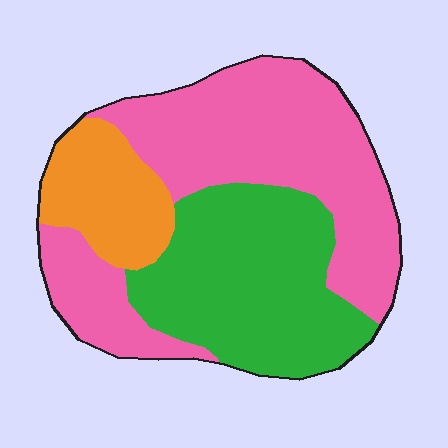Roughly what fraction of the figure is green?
Green covers about 35% of the figure.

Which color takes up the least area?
Orange, at roughly 15%.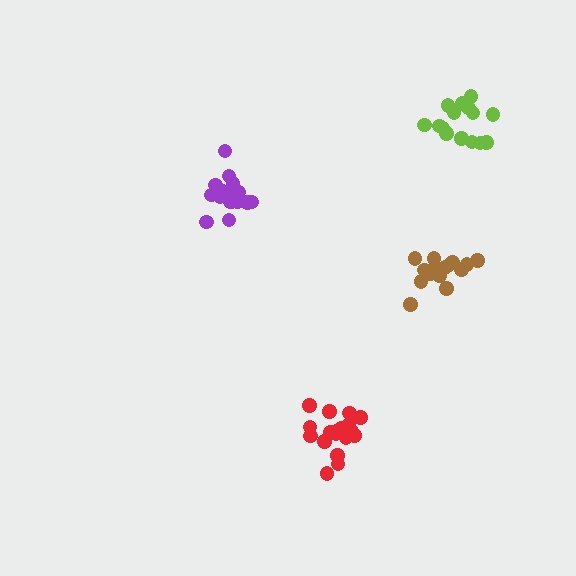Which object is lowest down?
The red cluster is bottommost.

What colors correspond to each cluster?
The clusters are colored: purple, brown, lime, red.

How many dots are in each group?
Group 1: 19 dots, Group 2: 16 dots, Group 3: 15 dots, Group 4: 20 dots (70 total).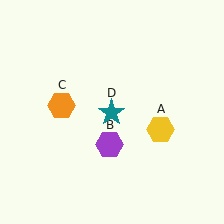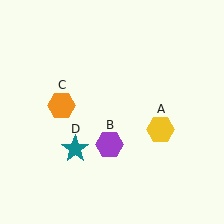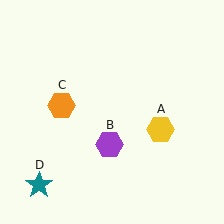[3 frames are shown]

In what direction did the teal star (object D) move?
The teal star (object D) moved down and to the left.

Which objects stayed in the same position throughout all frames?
Yellow hexagon (object A) and purple hexagon (object B) and orange hexagon (object C) remained stationary.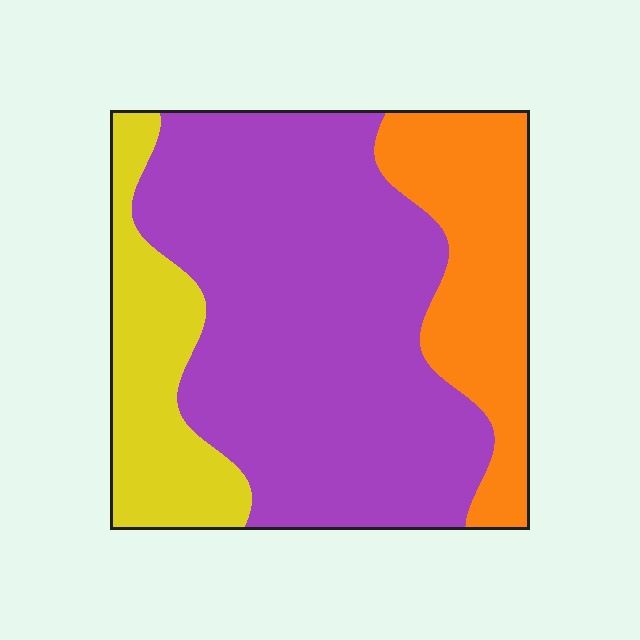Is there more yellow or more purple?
Purple.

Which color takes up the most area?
Purple, at roughly 60%.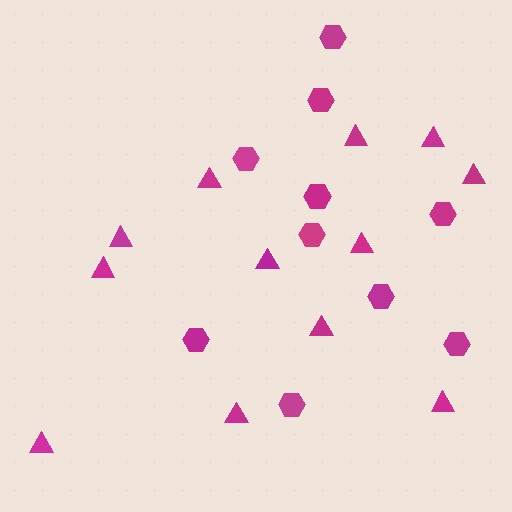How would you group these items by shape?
There are 2 groups: one group of triangles (12) and one group of hexagons (10).